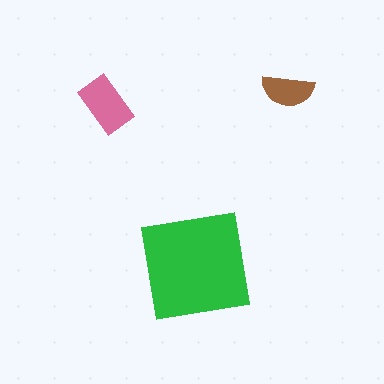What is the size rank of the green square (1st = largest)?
1st.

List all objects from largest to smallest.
The green square, the pink rectangle, the brown semicircle.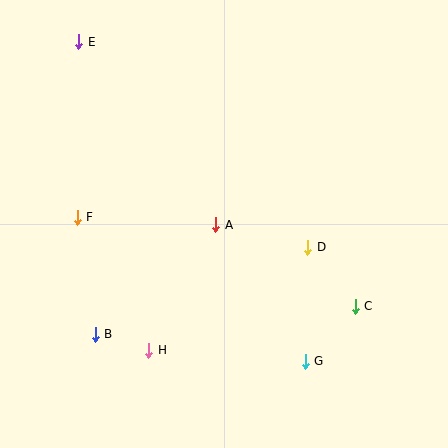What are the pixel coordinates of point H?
Point H is at (149, 350).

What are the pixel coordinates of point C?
Point C is at (355, 306).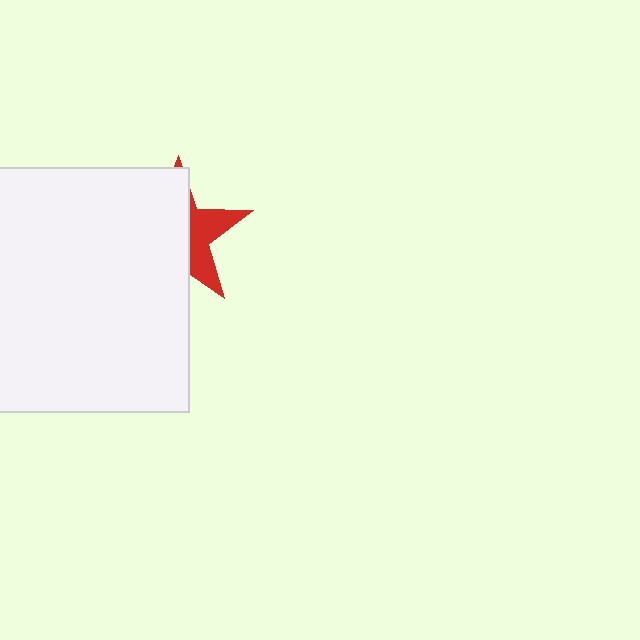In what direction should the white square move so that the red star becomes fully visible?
The white square should move left. That is the shortest direction to clear the overlap and leave the red star fully visible.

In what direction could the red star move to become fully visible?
The red star could move right. That would shift it out from behind the white square entirely.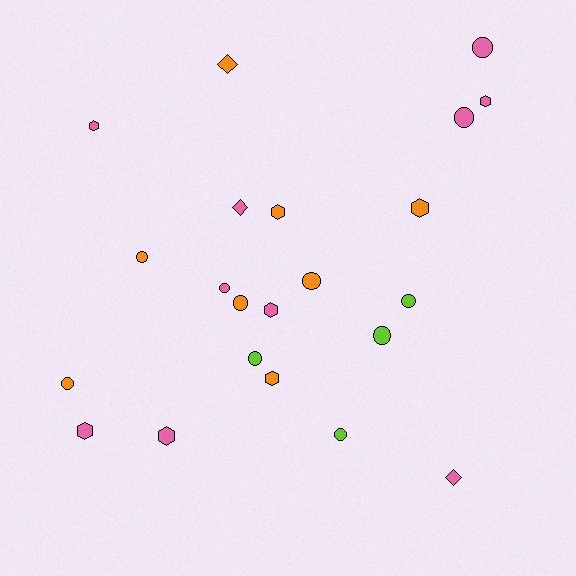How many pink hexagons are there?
There are 5 pink hexagons.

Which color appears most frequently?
Pink, with 10 objects.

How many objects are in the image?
There are 22 objects.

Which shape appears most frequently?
Circle, with 11 objects.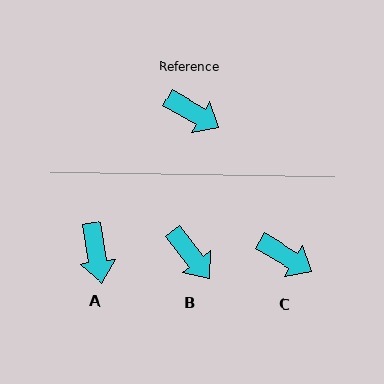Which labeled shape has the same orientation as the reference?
C.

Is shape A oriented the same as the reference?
No, it is off by about 51 degrees.